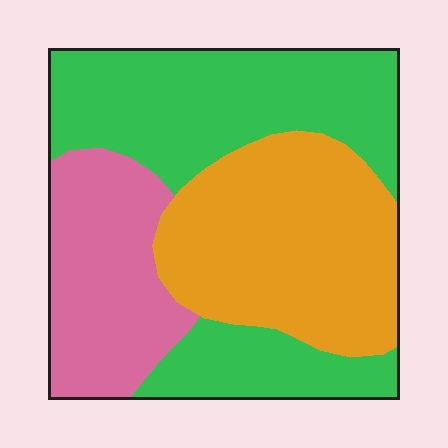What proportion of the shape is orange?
Orange takes up about one third (1/3) of the shape.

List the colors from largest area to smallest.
From largest to smallest: green, orange, pink.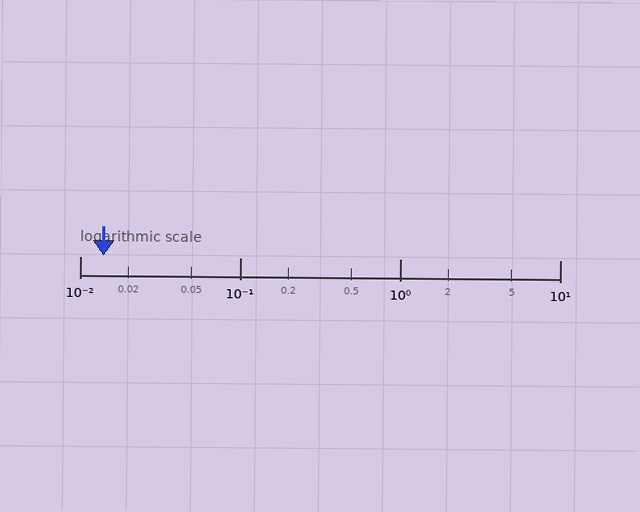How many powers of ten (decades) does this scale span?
The scale spans 3 decades, from 0.01 to 10.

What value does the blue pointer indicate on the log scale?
The pointer indicates approximately 0.014.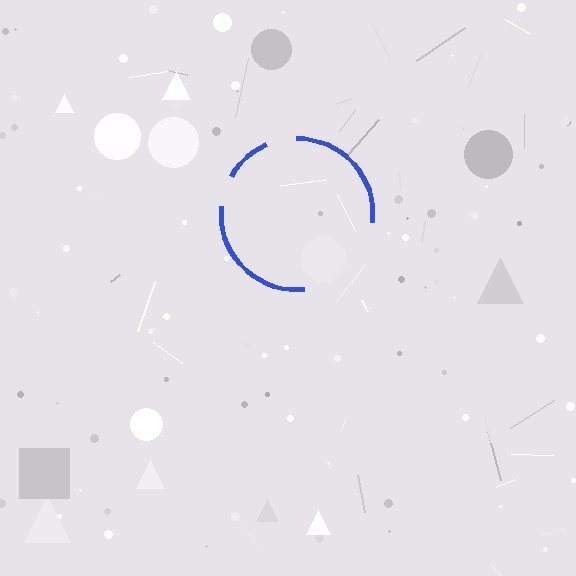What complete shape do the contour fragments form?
The contour fragments form a circle.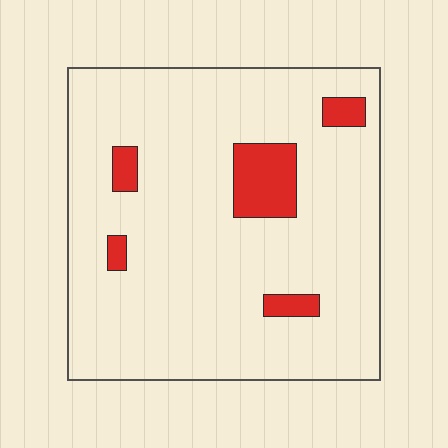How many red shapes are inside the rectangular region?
5.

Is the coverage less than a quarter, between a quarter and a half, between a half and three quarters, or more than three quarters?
Less than a quarter.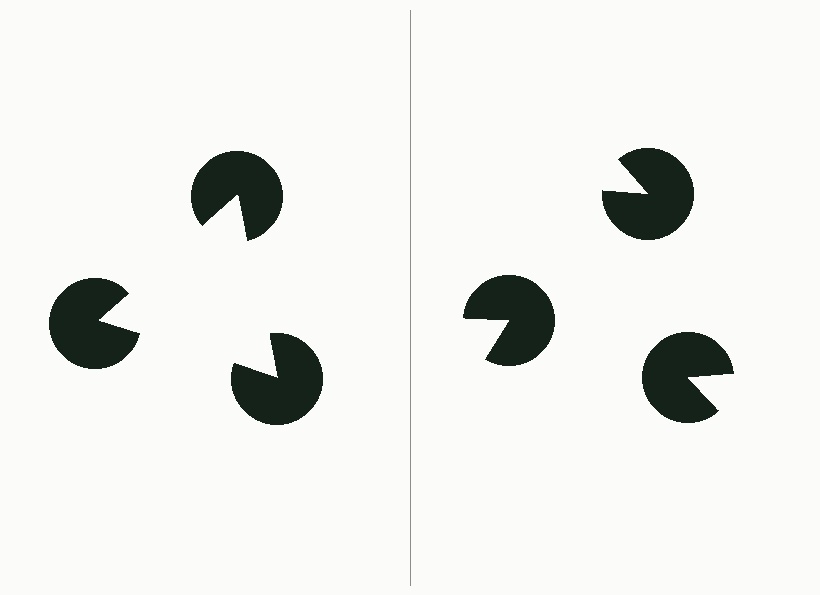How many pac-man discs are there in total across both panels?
6 — 3 on each side.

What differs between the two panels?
The pac-man discs are positioned identically on both sides; only the wedge orientations differ. On the left they align to a triangle; on the right they are misaligned.